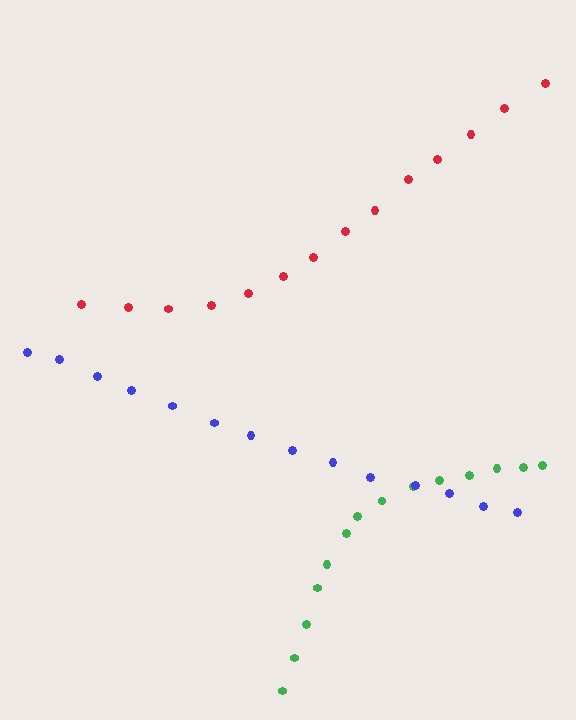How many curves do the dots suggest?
There are 3 distinct paths.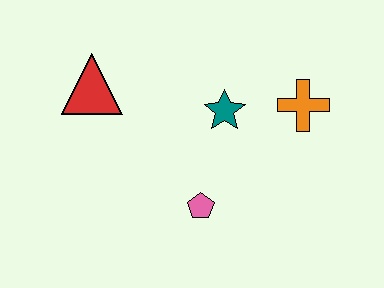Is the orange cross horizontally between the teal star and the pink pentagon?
No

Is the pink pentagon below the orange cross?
Yes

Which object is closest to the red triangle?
The teal star is closest to the red triangle.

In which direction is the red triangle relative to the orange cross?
The red triangle is to the left of the orange cross.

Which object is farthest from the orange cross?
The red triangle is farthest from the orange cross.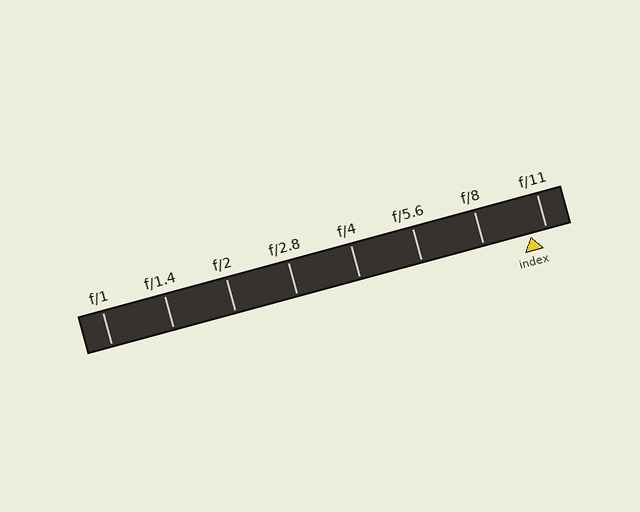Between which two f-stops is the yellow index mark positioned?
The index mark is between f/8 and f/11.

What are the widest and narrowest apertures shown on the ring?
The widest aperture shown is f/1 and the narrowest is f/11.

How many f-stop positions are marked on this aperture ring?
There are 8 f-stop positions marked.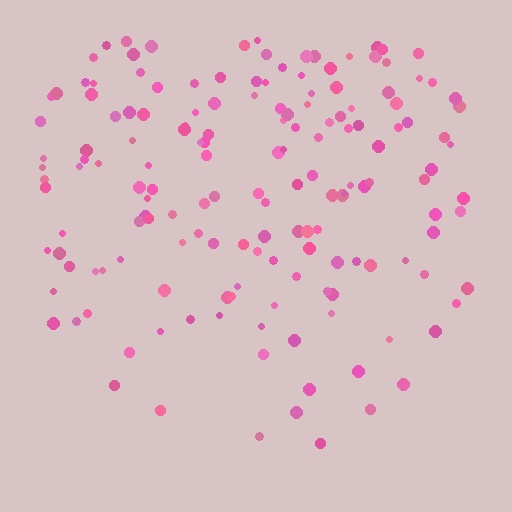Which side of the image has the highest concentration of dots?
The top.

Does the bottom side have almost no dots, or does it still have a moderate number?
Still a moderate number, just noticeably fewer than the top.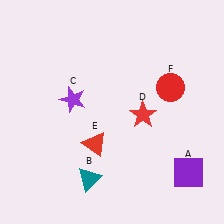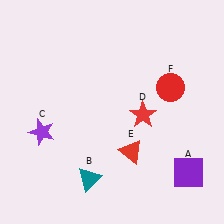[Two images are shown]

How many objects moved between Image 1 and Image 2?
2 objects moved between the two images.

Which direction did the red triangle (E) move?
The red triangle (E) moved right.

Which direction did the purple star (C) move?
The purple star (C) moved down.